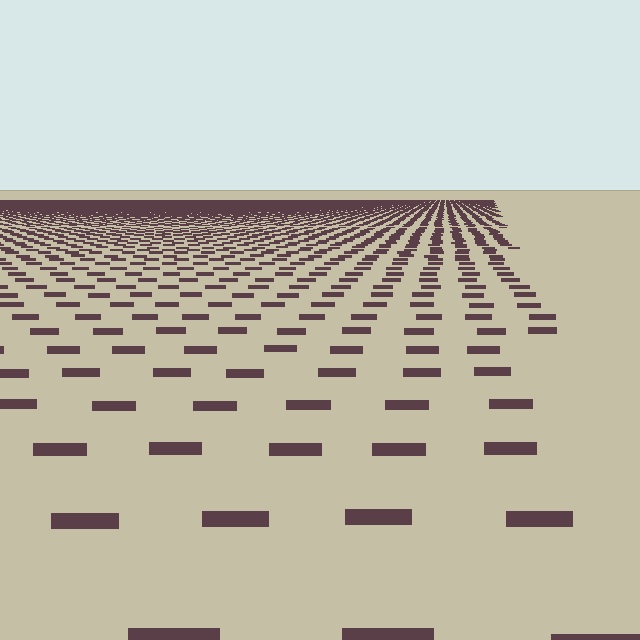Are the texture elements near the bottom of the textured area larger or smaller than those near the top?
Larger. Near the bottom, elements are closer to the viewer and appear at a bigger on-screen size.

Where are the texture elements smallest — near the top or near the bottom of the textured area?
Near the top.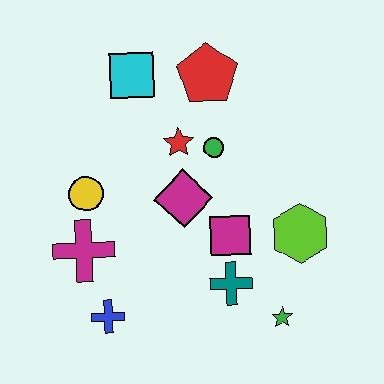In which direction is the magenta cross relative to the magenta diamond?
The magenta cross is to the left of the magenta diamond.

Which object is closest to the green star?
The teal cross is closest to the green star.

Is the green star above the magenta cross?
No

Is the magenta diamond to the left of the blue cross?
No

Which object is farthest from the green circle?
The blue cross is farthest from the green circle.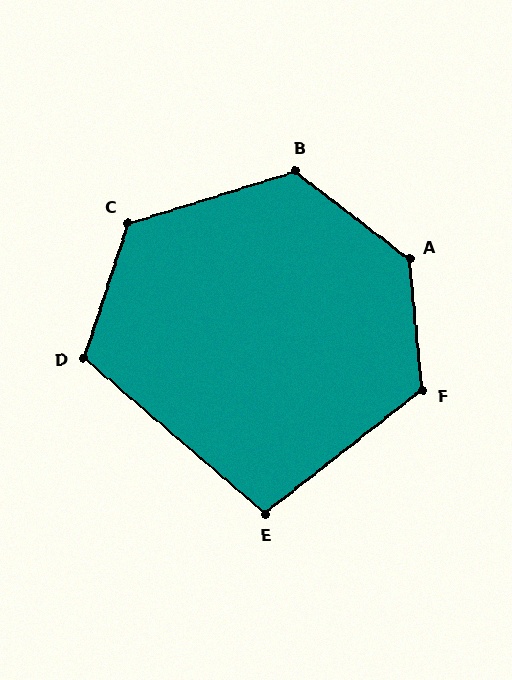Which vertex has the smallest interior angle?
E, at approximately 101 degrees.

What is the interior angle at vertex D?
Approximately 112 degrees (obtuse).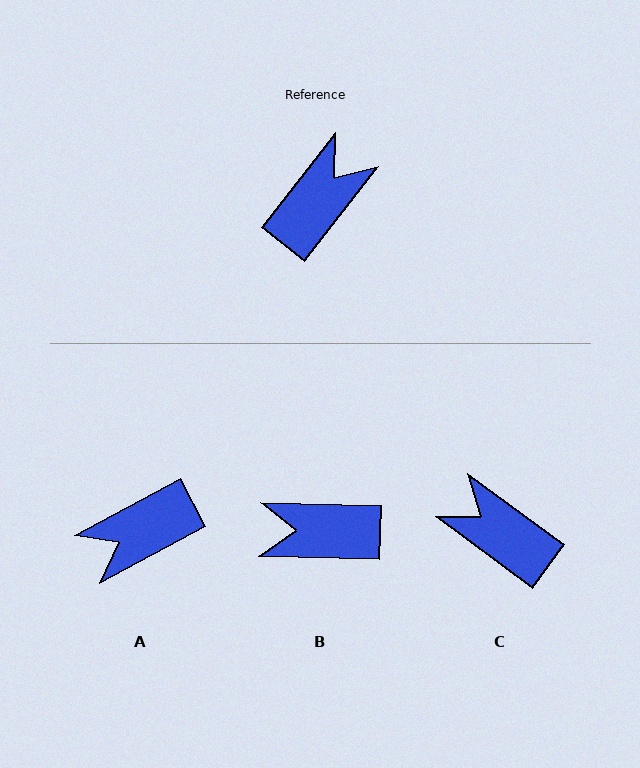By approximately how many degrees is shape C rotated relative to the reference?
Approximately 92 degrees counter-clockwise.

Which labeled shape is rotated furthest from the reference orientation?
A, about 156 degrees away.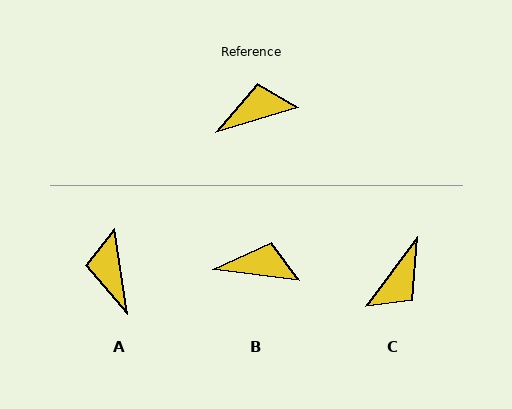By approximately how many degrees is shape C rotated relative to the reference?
Approximately 144 degrees clockwise.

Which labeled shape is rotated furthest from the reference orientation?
C, about 144 degrees away.